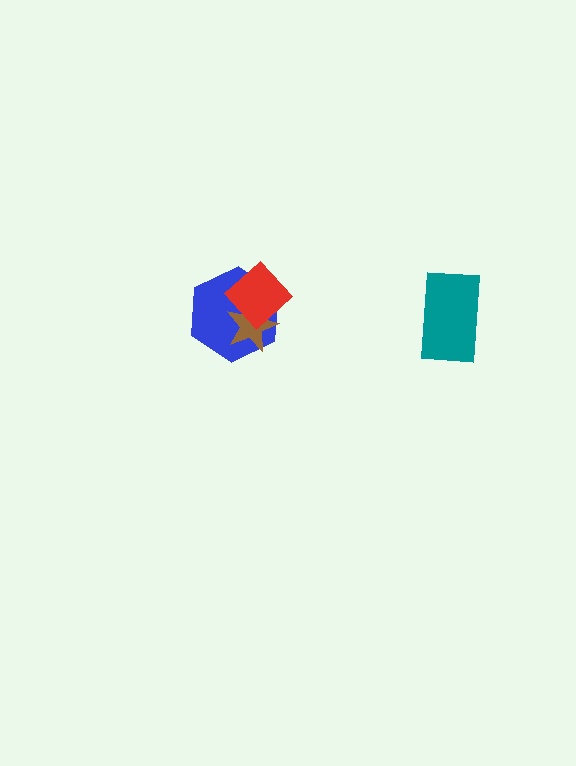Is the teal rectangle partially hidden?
No, no other shape covers it.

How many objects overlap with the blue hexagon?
2 objects overlap with the blue hexagon.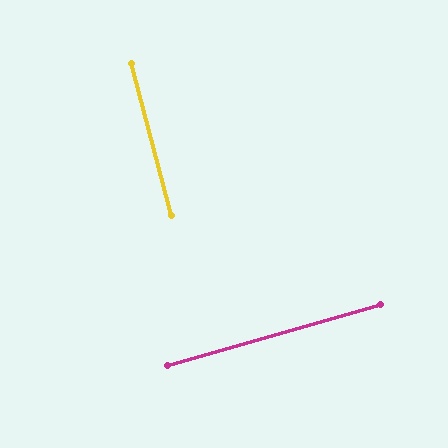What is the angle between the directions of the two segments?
Approximately 89 degrees.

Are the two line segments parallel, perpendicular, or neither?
Perpendicular — they meet at approximately 89°.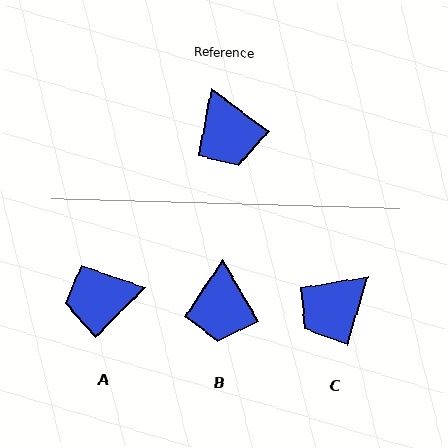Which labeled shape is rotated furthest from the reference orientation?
A, about 98 degrees away.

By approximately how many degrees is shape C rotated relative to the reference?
Approximately 70 degrees clockwise.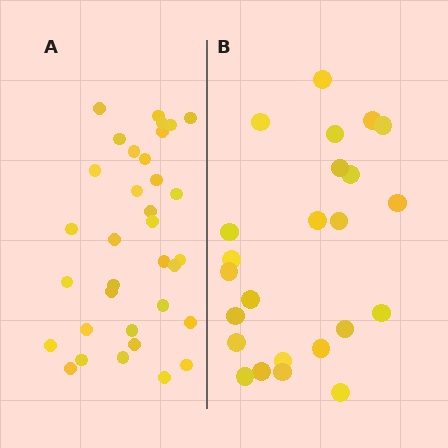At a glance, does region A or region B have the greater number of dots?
Region A (the left region) has more dots.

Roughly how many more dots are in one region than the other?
Region A has roughly 10 or so more dots than region B.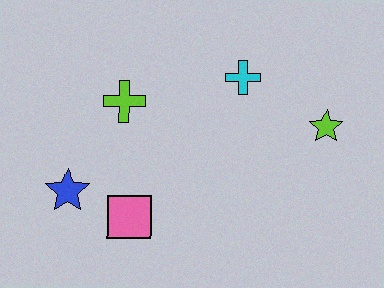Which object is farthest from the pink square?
The lime star is farthest from the pink square.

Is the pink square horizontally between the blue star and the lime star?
Yes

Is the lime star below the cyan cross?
Yes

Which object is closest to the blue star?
The pink square is closest to the blue star.